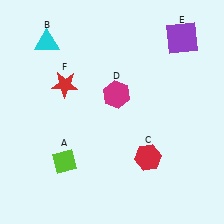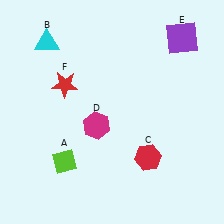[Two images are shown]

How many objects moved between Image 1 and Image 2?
1 object moved between the two images.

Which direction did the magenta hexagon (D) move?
The magenta hexagon (D) moved down.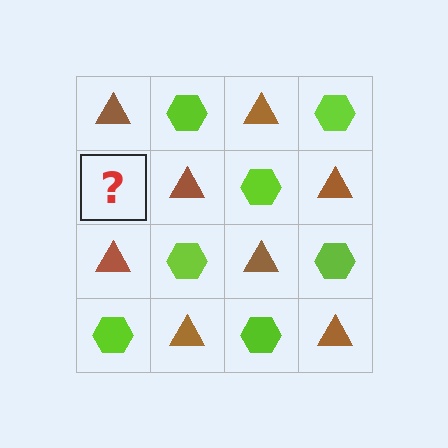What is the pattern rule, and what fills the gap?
The rule is that it alternates brown triangle and lime hexagon in a checkerboard pattern. The gap should be filled with a lime hexagon.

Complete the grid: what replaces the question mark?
The question mark should be replaced with a lime hexagon.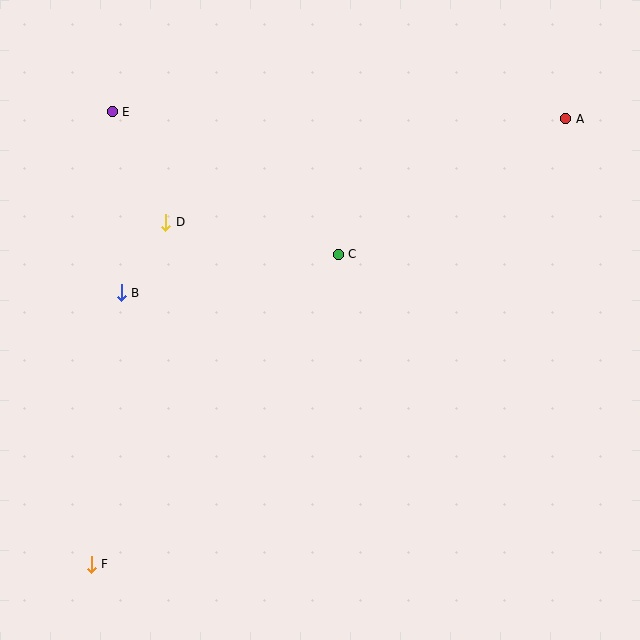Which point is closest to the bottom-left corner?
Point F is closest to the bottom-left corner.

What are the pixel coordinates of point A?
Point A is at (566, 119).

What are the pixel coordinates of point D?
Point D is at (166, 222).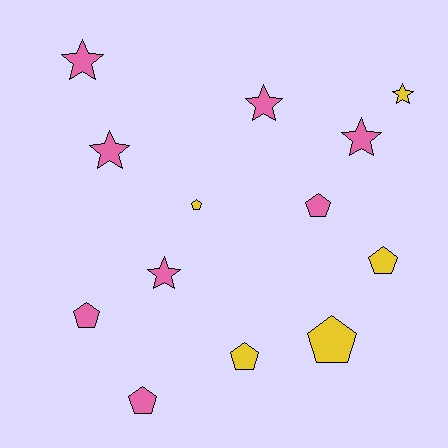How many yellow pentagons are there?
There are 4 yellow pentagons.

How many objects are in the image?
There are 13 objects.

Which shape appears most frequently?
Pentagon, with 7 objects.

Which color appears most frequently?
Pink, with 8 objects.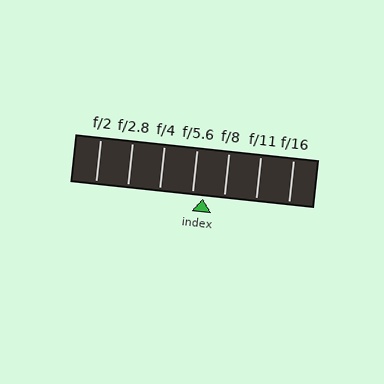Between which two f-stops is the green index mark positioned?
The index mark is between f/5.6 and f/8.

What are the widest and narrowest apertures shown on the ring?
The widest aperture shown is f/2 and the narrowest is f/16.